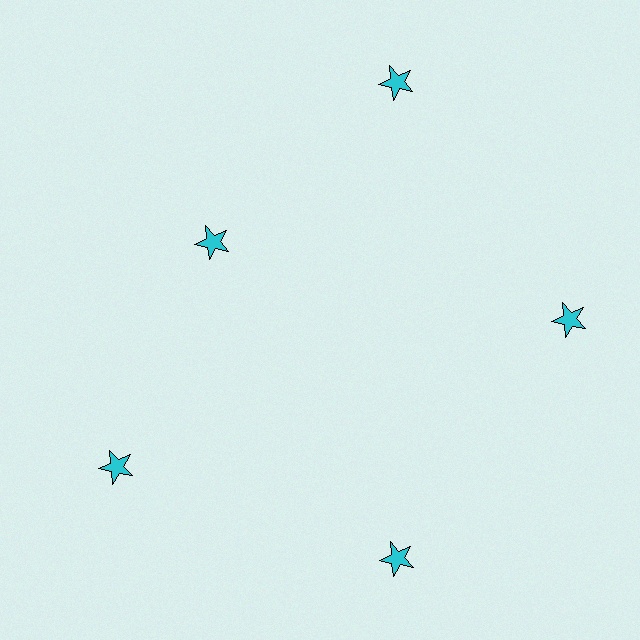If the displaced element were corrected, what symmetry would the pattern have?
It would have 5-fold rotational symmetry — the pattern would map onto itself every 72 degrees.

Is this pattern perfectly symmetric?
No. The 5 cyan stars are arranged in a ring, but one element near the 10 o'clock position is pulled inward toward the center, breaking the 5-fold rotational symmetry.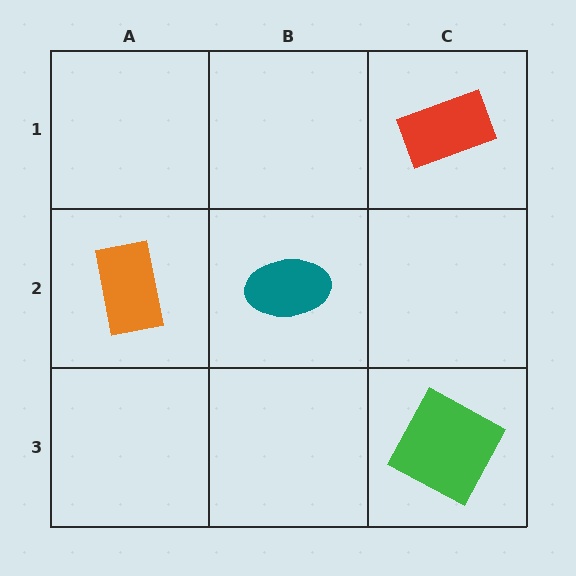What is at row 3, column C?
A green square.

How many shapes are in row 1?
1 shape.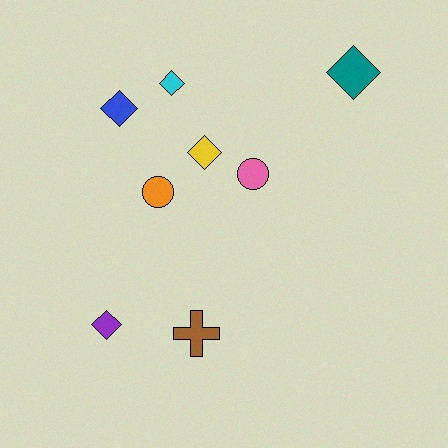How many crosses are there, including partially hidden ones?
There is 1 cross.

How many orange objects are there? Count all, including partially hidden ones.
There is 1 orange object.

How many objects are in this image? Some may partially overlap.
There are 8 objects.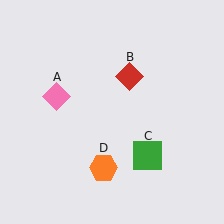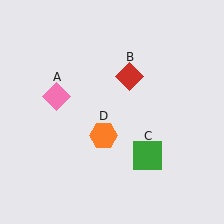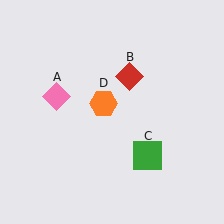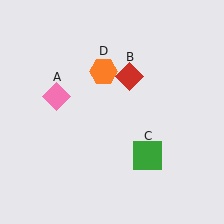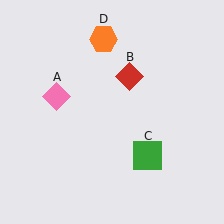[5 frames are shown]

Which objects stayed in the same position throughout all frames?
Pink diamond (object A) and red diamond (object B) and green square (object C) remained stationary.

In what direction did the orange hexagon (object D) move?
The orange hexagon (object D) moved up.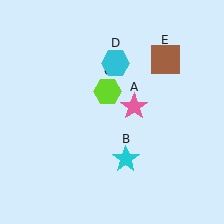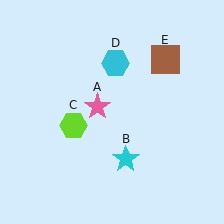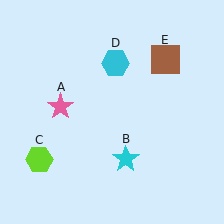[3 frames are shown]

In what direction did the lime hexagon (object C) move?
The lime hexagon (object C) moved down and to the left.